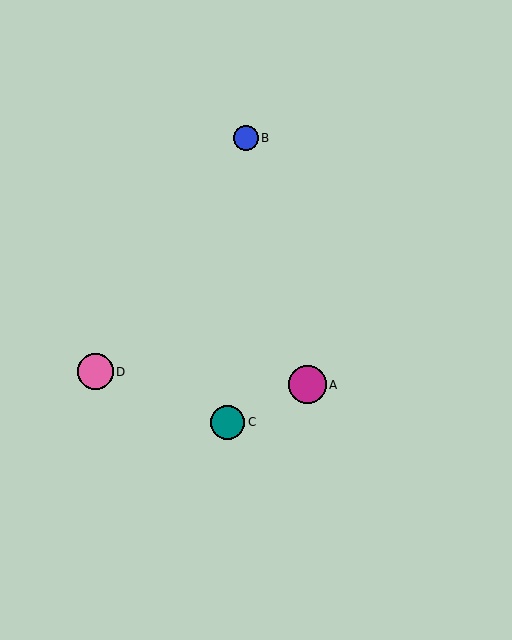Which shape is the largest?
The magenta circle (labeled A) is the largest.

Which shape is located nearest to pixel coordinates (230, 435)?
The teal circle (labeled C) at (227, 422) is nearest to that location.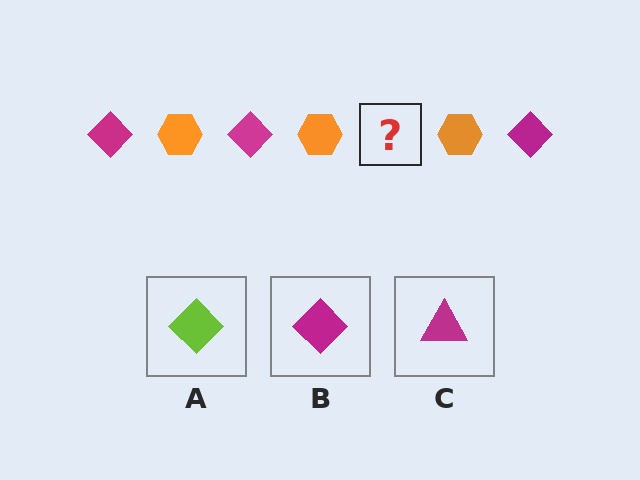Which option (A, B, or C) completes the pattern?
B.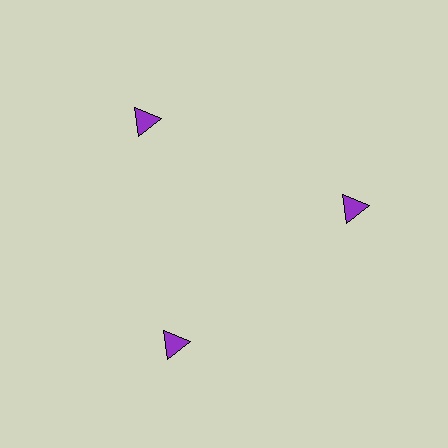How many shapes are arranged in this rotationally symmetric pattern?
There are 3 shapes, arranged in 3 groups of 1.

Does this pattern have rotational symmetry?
Yes, this pattern has 3-fold rotational symmetry. It looks the same after rotating 120 degrees around the center.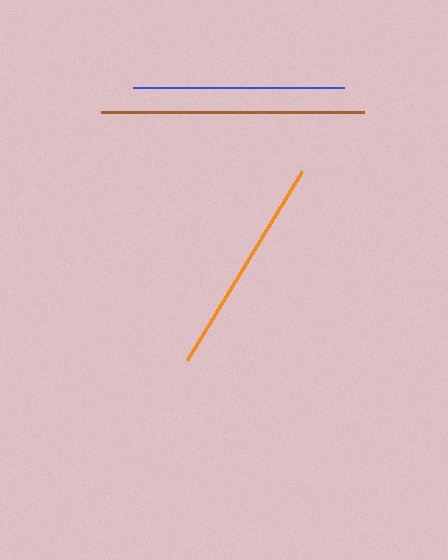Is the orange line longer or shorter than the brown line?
The brown line is longer than the orange line.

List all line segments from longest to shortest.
From longest to shortest: brown, orange, blue.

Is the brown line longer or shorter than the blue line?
The brown line is longer than the blue line.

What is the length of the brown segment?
The brown segment is approximately 263 pixels long.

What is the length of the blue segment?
The blue segment is approximately 211 pixels long.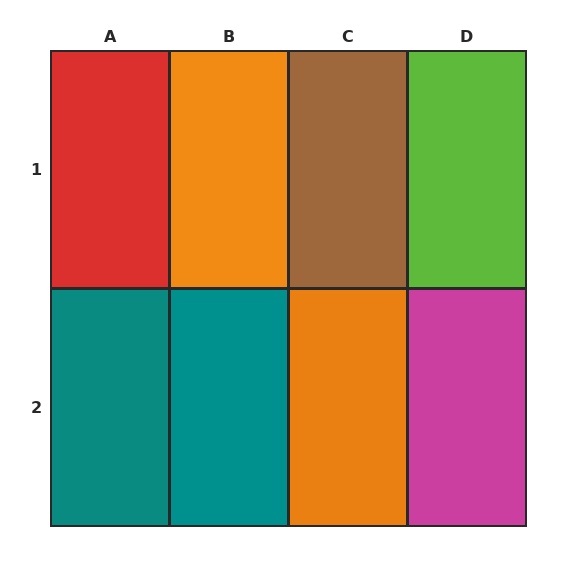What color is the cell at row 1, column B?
Orange.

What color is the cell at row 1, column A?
Red.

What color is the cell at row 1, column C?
Brown.